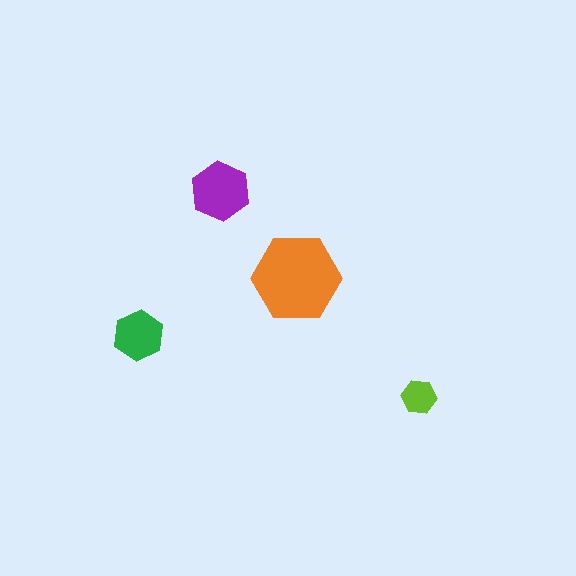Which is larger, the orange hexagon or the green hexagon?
The orange one.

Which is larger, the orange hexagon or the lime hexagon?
The orange one.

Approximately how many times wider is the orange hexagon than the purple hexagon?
About 1.5 times wider.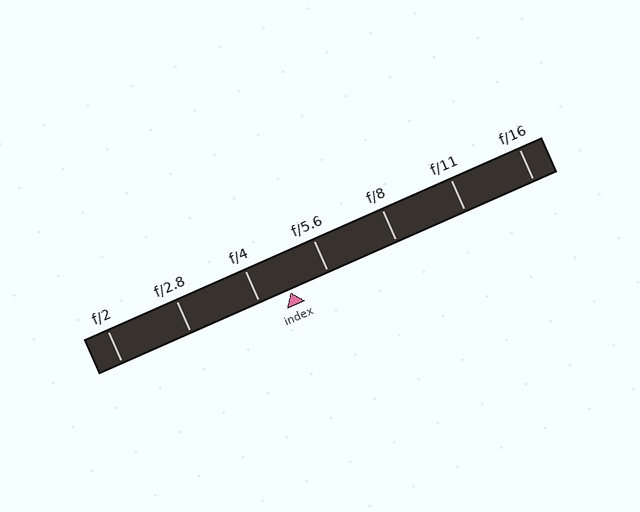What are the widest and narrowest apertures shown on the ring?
The widest aperture shown is f/2 and the narrowest is f/16.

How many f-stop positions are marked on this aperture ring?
There are 7 f-stop positions marked.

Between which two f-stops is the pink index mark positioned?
The index mark is between f/4 and f/5.6.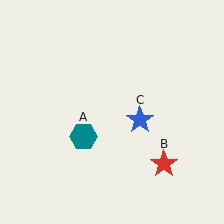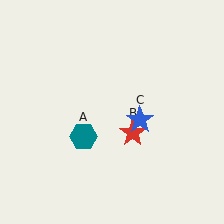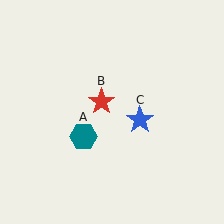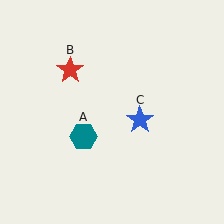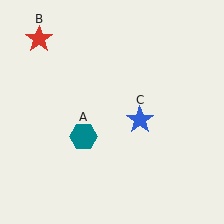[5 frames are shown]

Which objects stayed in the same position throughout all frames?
Teal hexagon (object A) and blue star (object C) remained stationary.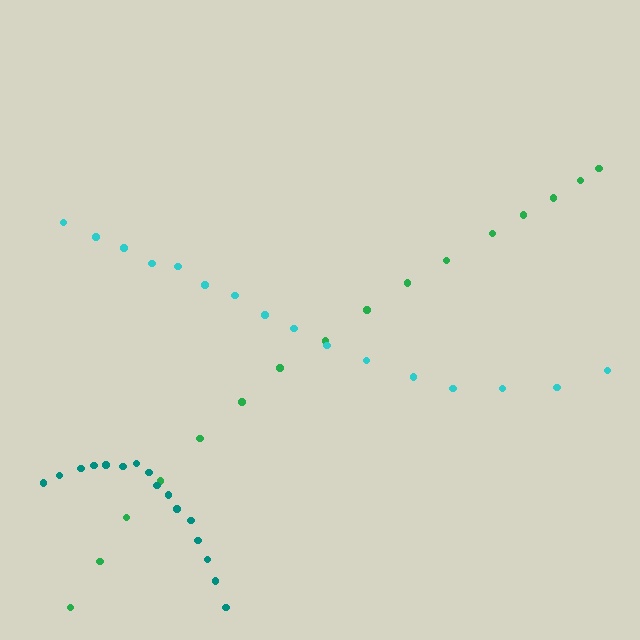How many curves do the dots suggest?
There are 3 distinct paths.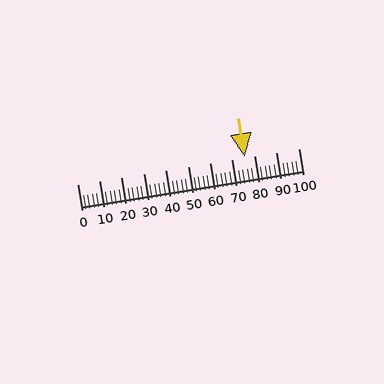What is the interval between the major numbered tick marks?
The major tick marks are spaced 10 units apart.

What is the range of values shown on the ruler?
The ruler shows values from 0 to 100.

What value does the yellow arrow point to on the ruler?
The yellow arrow points to approximately 76.